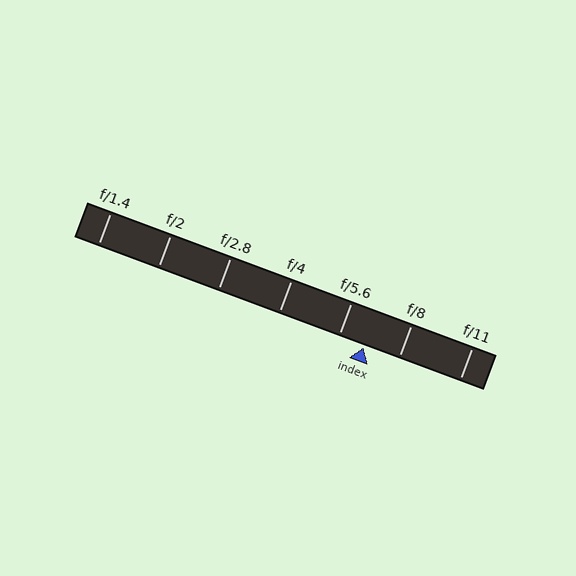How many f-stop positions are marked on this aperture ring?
There are 7 f-stop positions marked.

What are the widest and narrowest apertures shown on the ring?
The widest aperture shown is f/1.4 and the narrowest is f/11.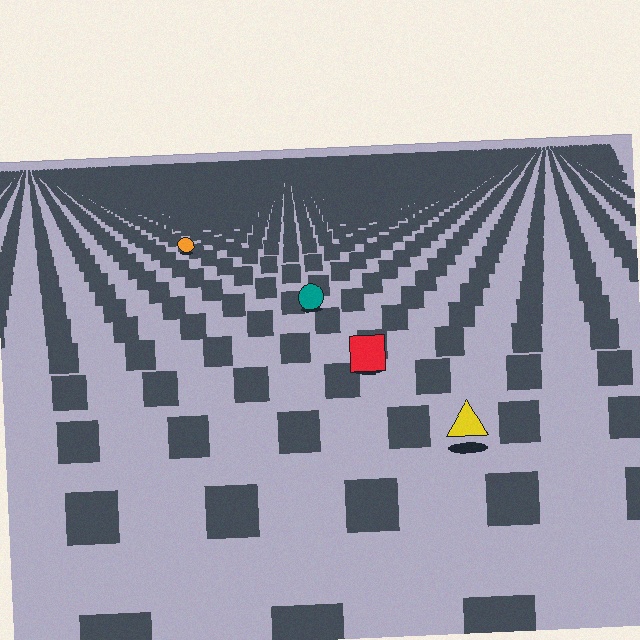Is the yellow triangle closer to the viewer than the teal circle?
Yes. The yellow triangle is closer — you can tell from the texture gradient: the ground texture is coarser near it.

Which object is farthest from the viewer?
The orange circle is farthest from the viewer. It appears smaller and the ground texture around it is denser.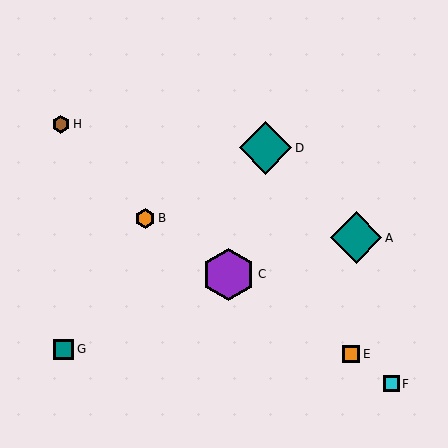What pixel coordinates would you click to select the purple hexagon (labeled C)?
Click at (229, 274) to select the purple hexagon C.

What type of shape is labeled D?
Shape D is a teal diamond.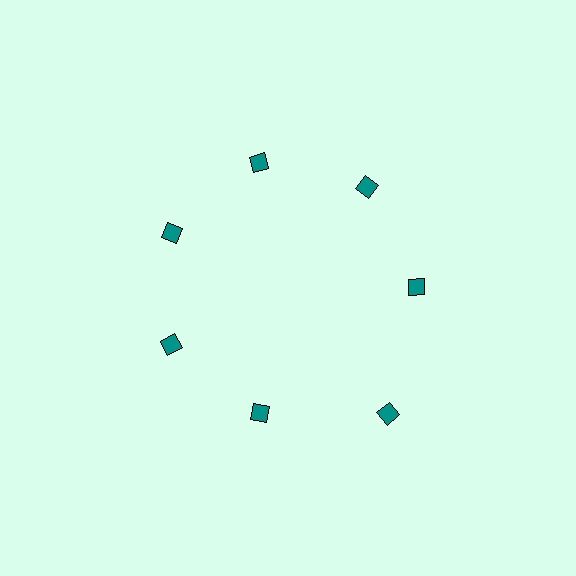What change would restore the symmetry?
The symmetry would be restored by moving it inward, back onto the ring so that all 7 diamonds sit at equal angles and equal distance from the center.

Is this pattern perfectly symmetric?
No. The 7 teal diamonds are arranged in a ring, but one element near the 5 o'clock position is pushed outward from the center, breaking the 7-fold rotational symmetry.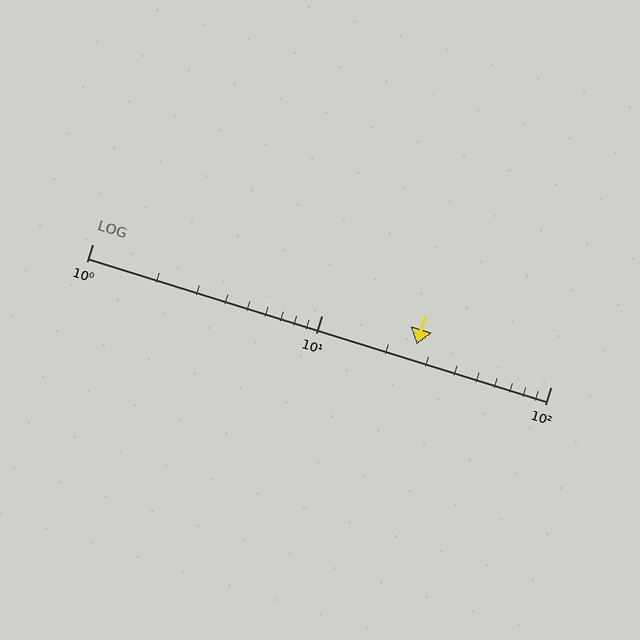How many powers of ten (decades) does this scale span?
The scale spans 2 decades, from 1 to 100.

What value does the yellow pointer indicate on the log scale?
The pointer indicates approximately 26.